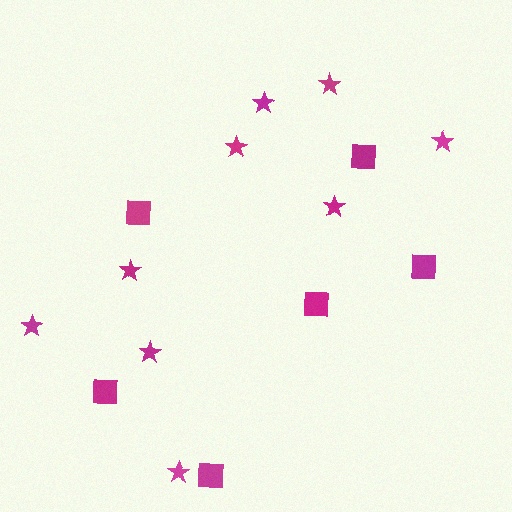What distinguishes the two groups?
There are 2 groups: one group of squares (6) and one group of stars (9).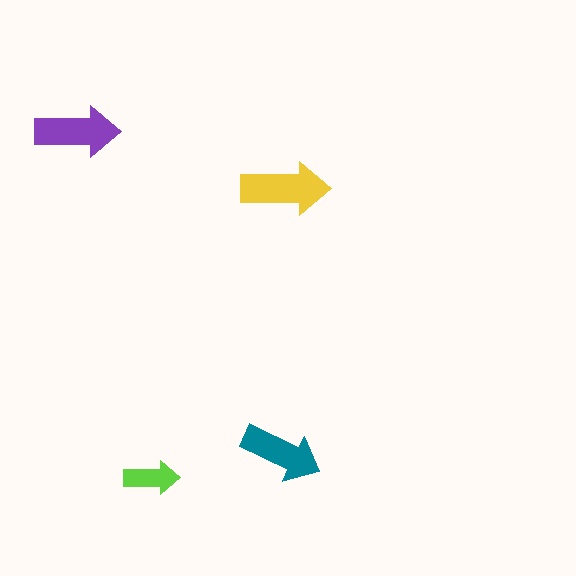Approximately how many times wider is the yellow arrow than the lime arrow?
About 1.5 times wider.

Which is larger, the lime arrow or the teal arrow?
The teal one.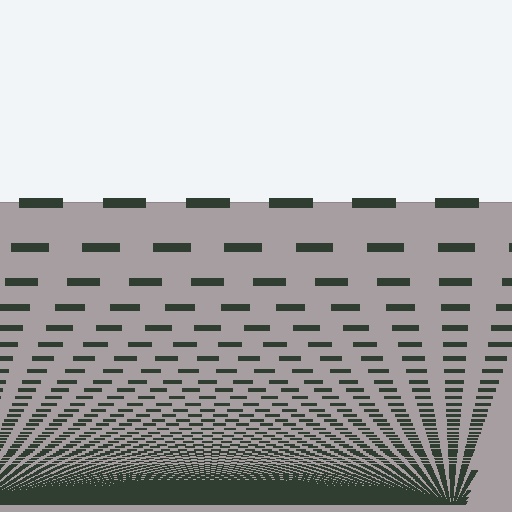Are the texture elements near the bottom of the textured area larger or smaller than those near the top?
Smaller. The gradient is inverted — elements near the bottom are smaller and denser.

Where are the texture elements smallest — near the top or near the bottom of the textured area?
Near the bottom.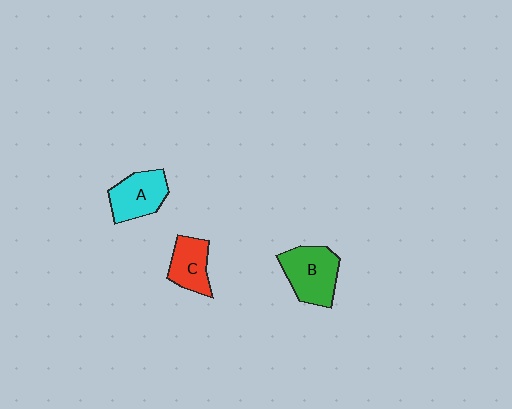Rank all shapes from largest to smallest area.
From largest to smallest: B (green), A (cyan), C (red).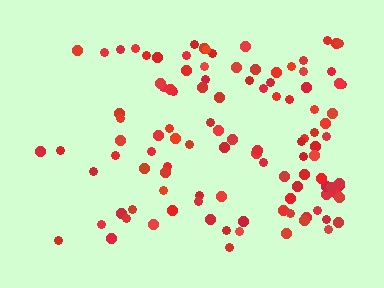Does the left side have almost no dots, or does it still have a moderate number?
Still a moderate number, just noticeably fewer than the right.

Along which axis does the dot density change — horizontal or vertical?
Horizontal.